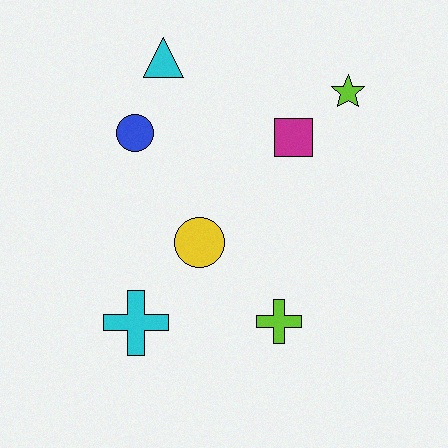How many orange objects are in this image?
There are no orange objects.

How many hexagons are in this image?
There are no hexagons.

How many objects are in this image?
There are 7 objects.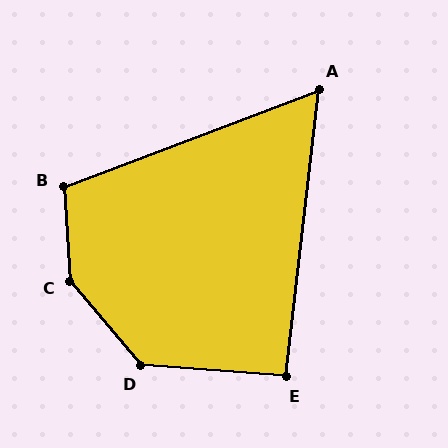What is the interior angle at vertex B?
Approximately 107 degrees (obtuse).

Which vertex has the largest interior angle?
C, at approximately 144 degrees.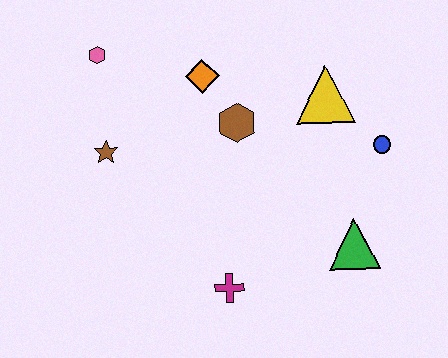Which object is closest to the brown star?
The pink hexagon is closest to the brown star.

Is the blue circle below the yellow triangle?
Yes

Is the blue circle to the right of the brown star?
Yes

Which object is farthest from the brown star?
The blue circle is farthest from the brown star.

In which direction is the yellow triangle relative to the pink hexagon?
The yellow triangle is to the right of the pink hexagon.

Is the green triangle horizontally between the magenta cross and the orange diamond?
No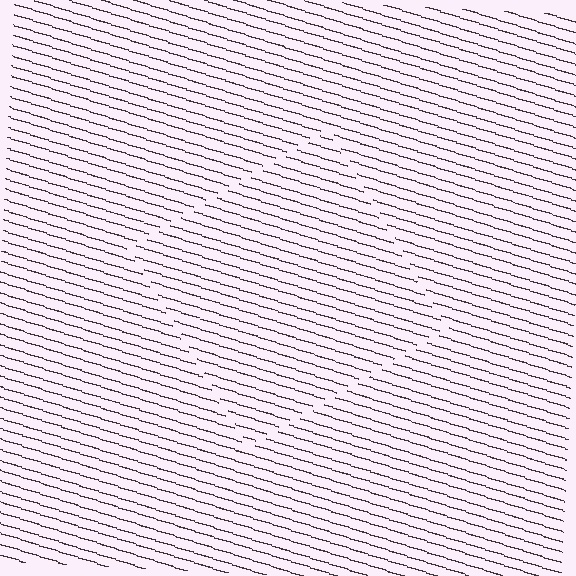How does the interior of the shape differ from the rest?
The interior of the shape contains the same grating, shifted by half a period — the contour is defined by the phase discontinuity where line-ends from the inner and outer gratings abut.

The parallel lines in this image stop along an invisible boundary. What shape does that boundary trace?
An illusory square. The interior of the shape contains the same grating, shifted by half a period — the contour is defined by the phase discontinuity where line-ends from the inner and outer gratings abut.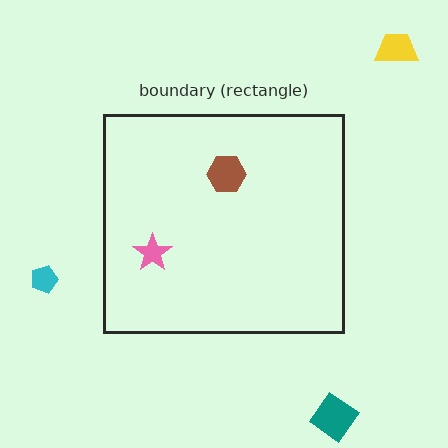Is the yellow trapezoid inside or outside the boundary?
Outside.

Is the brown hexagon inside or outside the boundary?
Inside.